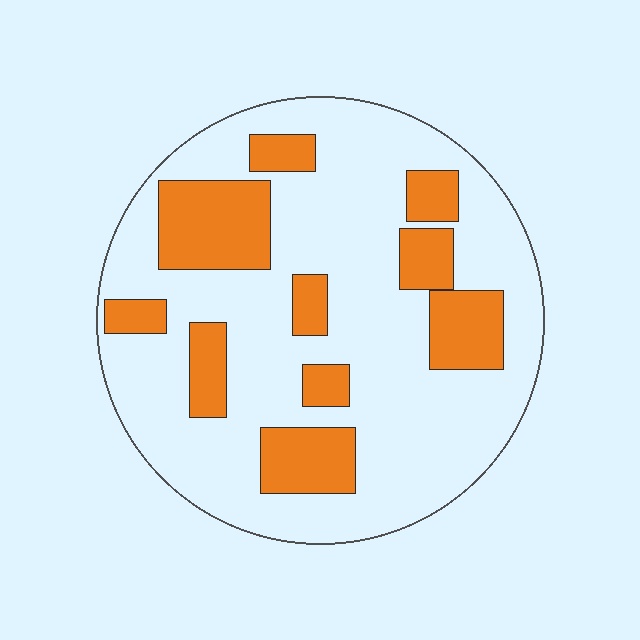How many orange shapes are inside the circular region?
10.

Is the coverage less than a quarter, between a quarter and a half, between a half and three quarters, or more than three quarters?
Between a quarter and a half.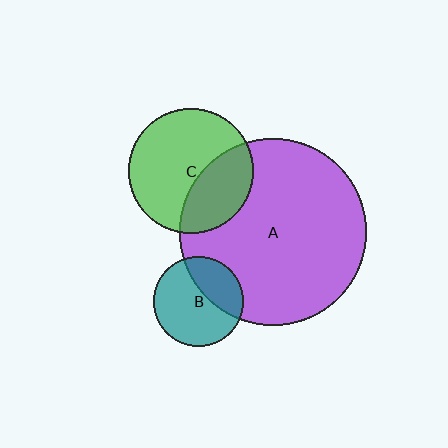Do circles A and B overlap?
Yes.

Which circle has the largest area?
Circle A (purple).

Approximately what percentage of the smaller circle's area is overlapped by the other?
Approximately 35%.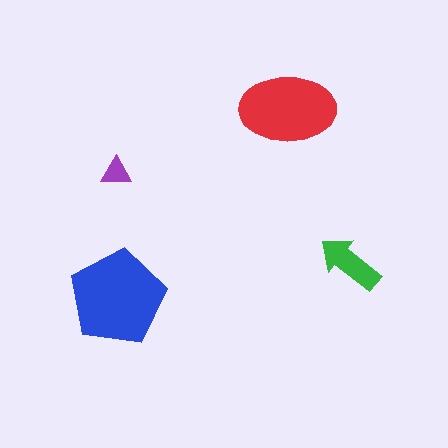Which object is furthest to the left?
The purple triangle is leftmost.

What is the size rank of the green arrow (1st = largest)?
3rd.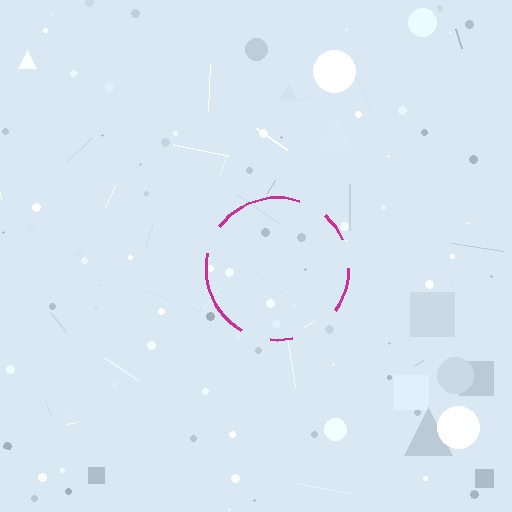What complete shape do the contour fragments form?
The contour fragments form a circle.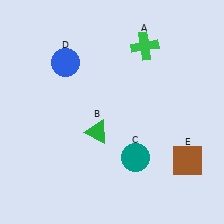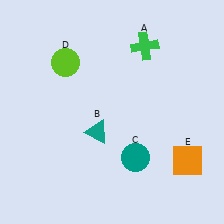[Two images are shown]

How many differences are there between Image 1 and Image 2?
There are 3 differences between the two images.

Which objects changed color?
B changed from green to teal. D changed from blue to lime. E changed from brown to orange.